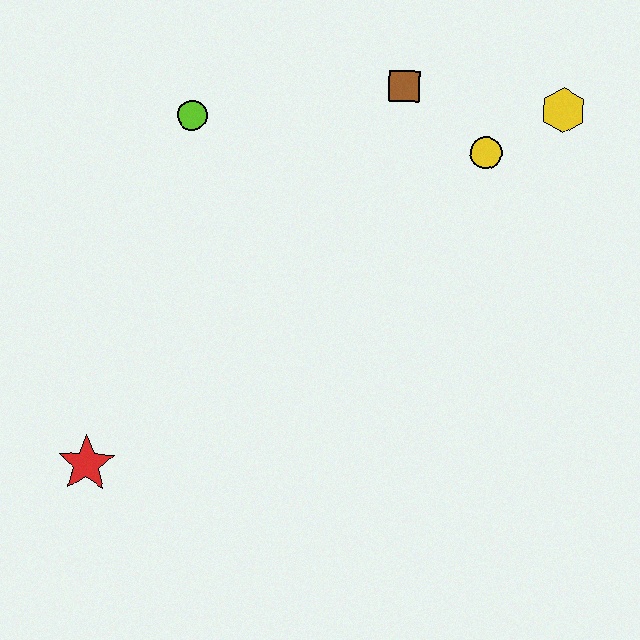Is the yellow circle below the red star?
No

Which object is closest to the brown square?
The yellow circle is closest to the brown square.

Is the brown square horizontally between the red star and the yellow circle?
Yes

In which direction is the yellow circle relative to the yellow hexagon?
The yellow circle is to the left of the yellow hexagon.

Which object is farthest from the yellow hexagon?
The red star is farthest from the yellow hexagon.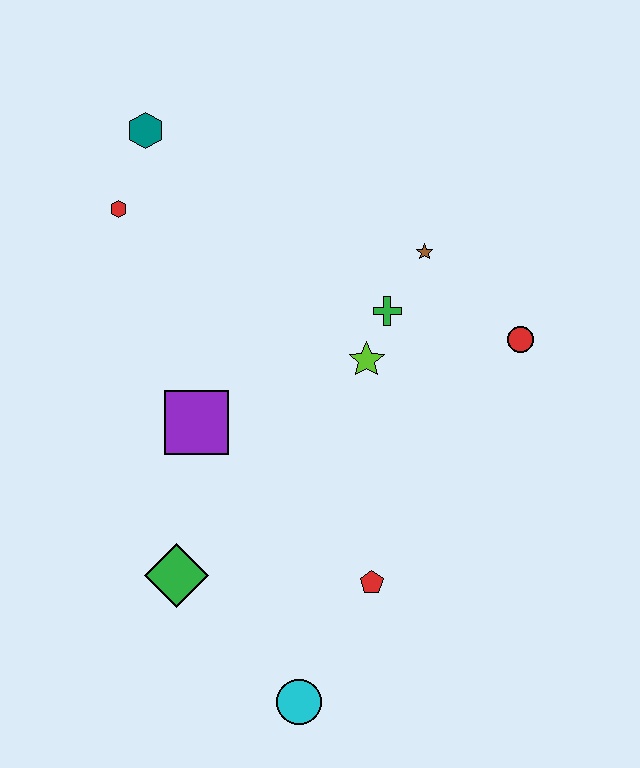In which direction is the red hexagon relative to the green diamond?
The red hexagon is above the green diamond.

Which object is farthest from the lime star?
The cyan circle is farthest from the lime star.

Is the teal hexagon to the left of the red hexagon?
No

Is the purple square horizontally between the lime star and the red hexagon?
Yes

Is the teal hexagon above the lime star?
Yes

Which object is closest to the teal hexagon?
The red hexagon is closest to the teal hexagon.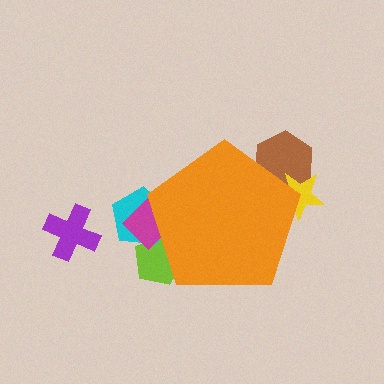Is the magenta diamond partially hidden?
Yes, the magenta diamond is partially hidden behind the orange pentagon.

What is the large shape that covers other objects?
An orange pentagon.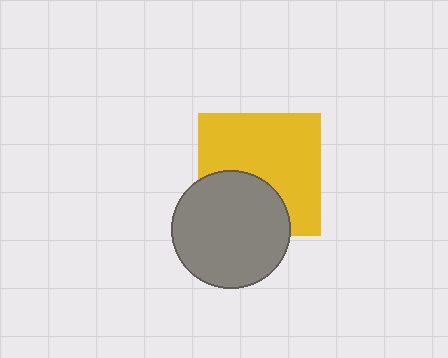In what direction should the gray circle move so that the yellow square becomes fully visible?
The gray circle should move down. That is the shortest direction to clear the overlap and leave the yellow square fully visible.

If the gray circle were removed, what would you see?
You would see the complete yellow square.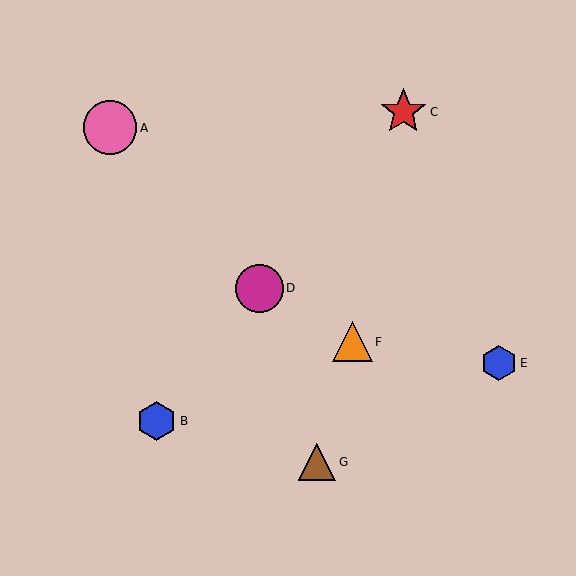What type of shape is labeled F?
Shape F is an orange triangle.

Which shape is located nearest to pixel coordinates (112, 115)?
The pink circle (labeled A) at (110, 128) is nearest to that location.